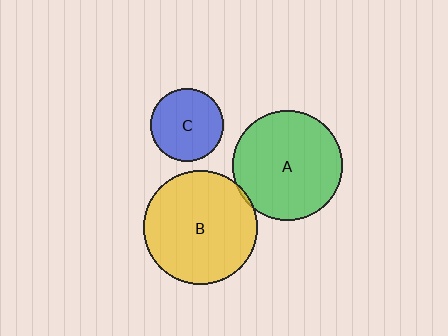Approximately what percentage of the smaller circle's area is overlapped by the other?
Approximately 5%.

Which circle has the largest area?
Circle B (yellow).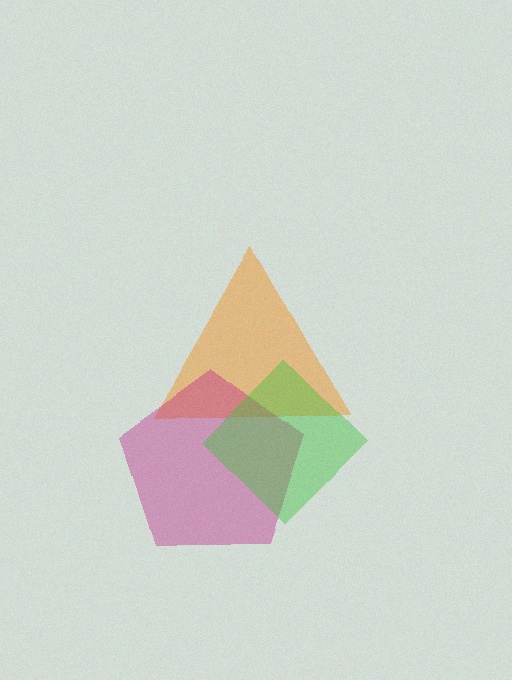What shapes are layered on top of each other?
The layered shapes are: an orange triangle, a magenta pentagon, a green diamond.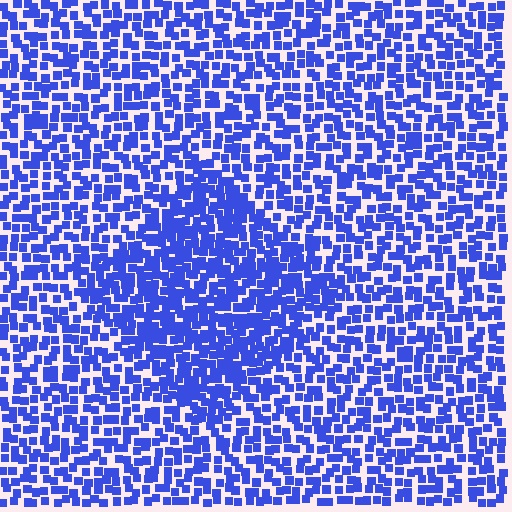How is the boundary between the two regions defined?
The boundary is defined by a change in element density (approximately 1.6x ratio). All elements are the same color, size, and shape.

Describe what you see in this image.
The image contains small blue elements arranged at two different densities. A diamond-shaped region is visible where the elements are more densely packed than the surrounding area.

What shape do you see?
I see a diamond.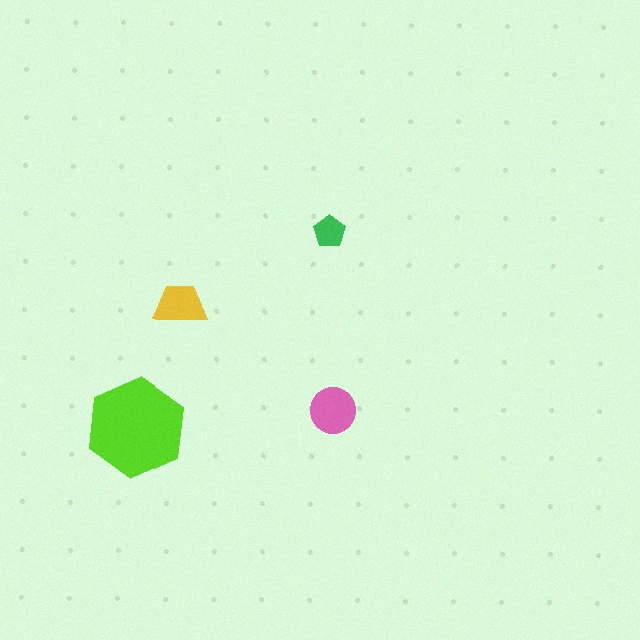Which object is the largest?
The lime hexagon.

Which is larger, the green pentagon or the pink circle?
The pink circle.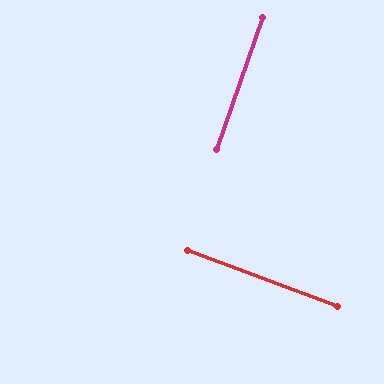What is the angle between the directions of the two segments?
Approximately 89 degrees.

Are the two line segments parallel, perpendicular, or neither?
Perpendicular — they meet at approximately 89°.